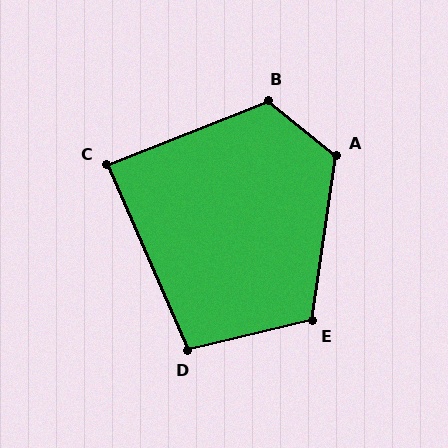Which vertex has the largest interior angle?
A, at approximately 121 degrees.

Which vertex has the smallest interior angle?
C, at approximately 88 degrees.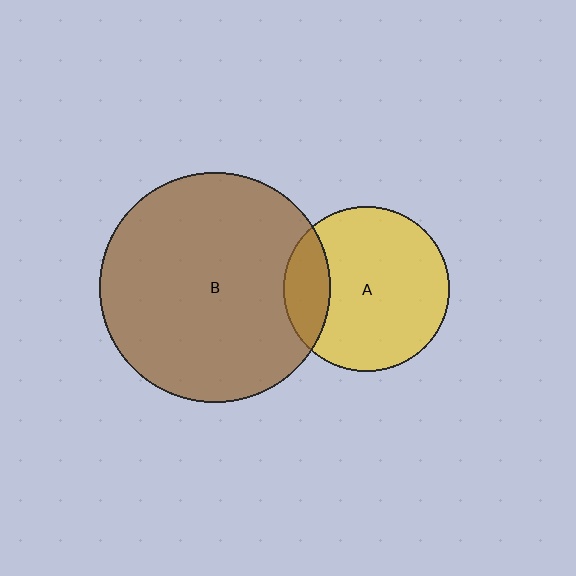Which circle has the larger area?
Circle B (brown).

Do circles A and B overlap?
Yes.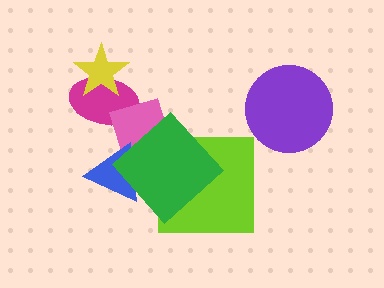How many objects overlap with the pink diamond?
3 objects overlap with the pink diamond.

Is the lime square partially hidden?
Yes, it is partially covered by another shape.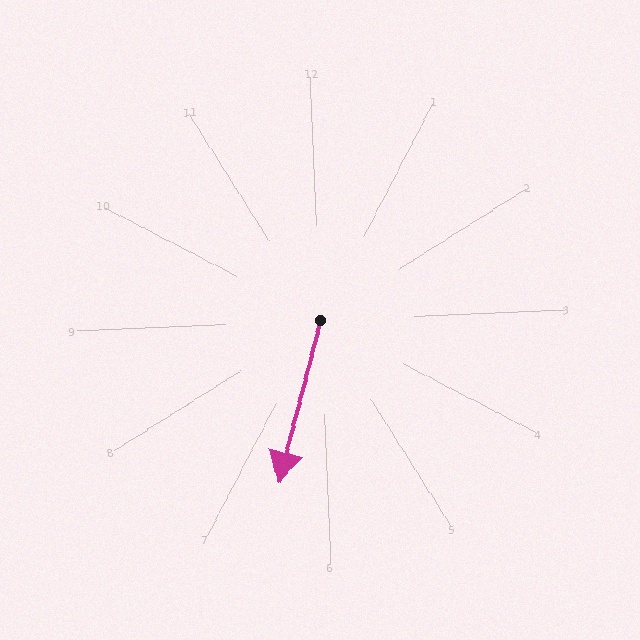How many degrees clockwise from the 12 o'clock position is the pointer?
Approximately 197 degrees.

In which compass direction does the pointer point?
South.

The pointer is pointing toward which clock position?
Roughly 7 o'clock.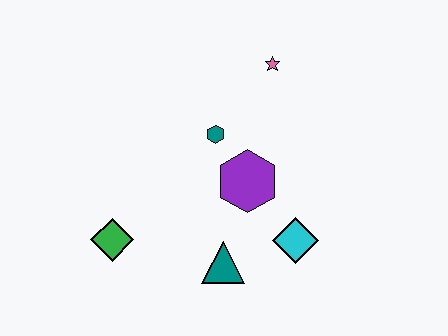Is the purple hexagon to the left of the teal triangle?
No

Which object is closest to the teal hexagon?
The purple hexagon is closest to the teal hexagon.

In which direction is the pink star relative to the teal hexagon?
The pink star is above the teal hexagon.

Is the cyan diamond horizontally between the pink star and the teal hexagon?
No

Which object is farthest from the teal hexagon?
The green diamond is farthest from the teal hexagon.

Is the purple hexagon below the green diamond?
No